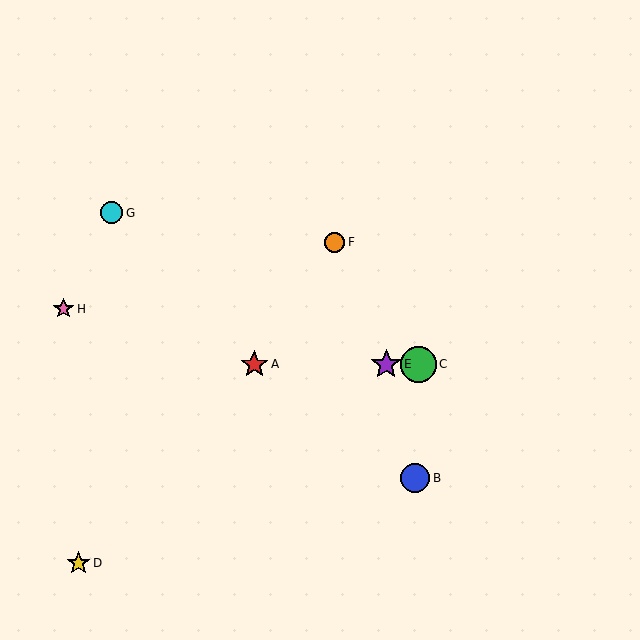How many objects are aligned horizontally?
3 objects (A, C, E) are aligned horizontally.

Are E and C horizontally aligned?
Yes, both are at y≈364.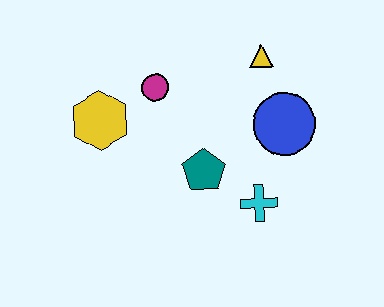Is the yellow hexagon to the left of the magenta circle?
Yes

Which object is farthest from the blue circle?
The yellow hexagon is farthest from the blue circle.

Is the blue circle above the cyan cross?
Yes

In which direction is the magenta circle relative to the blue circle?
The magenta circle is to the left of the blue circle.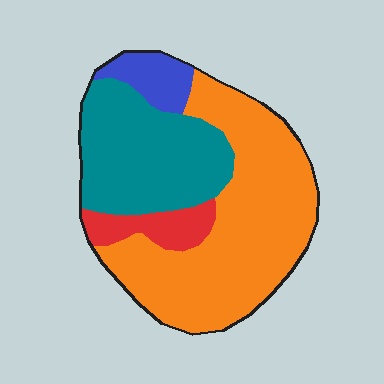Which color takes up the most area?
Orange, at roughly 55%.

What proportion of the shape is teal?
Teal takes up between a quarter and a half of the shape.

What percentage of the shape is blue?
Blue takes up about one tenth (1/10) of the shape.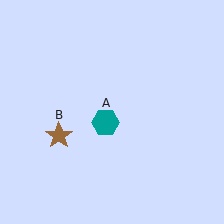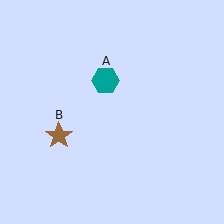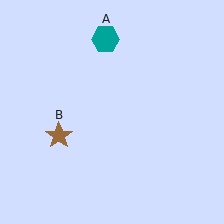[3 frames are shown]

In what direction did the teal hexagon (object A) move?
The teal hexagon (object A) moved up.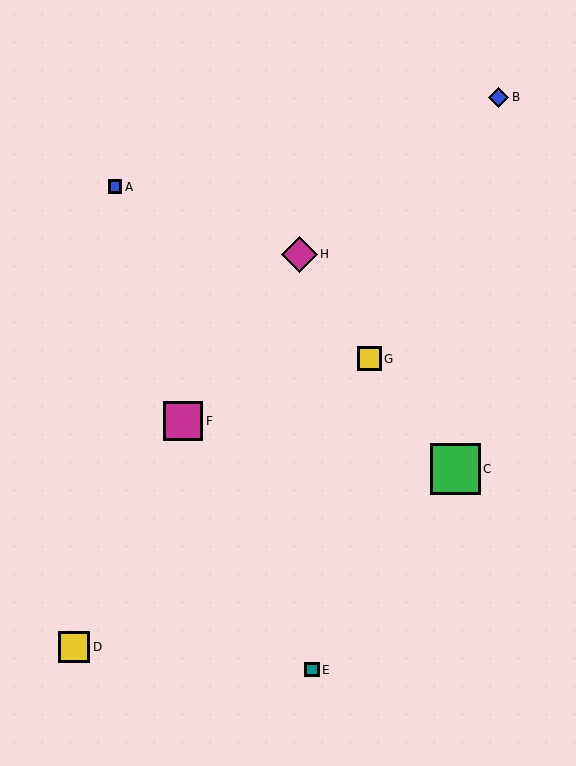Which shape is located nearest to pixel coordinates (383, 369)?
The yellow square (labeled G) at (369, 359) is nearest to that location.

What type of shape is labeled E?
Shape E is a teal square.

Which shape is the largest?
The green square (labeled C) is the largest.